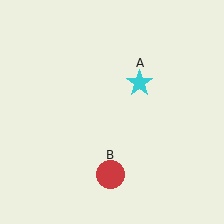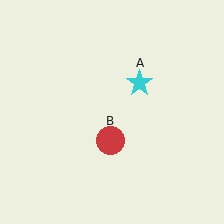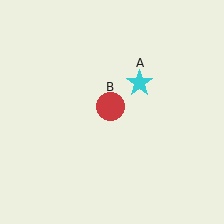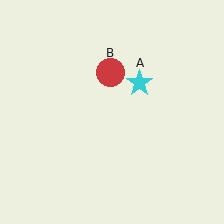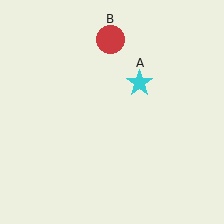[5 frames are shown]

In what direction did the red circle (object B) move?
The red circle (object B) moved up.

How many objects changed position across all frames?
1 object changed position: red circle (object B).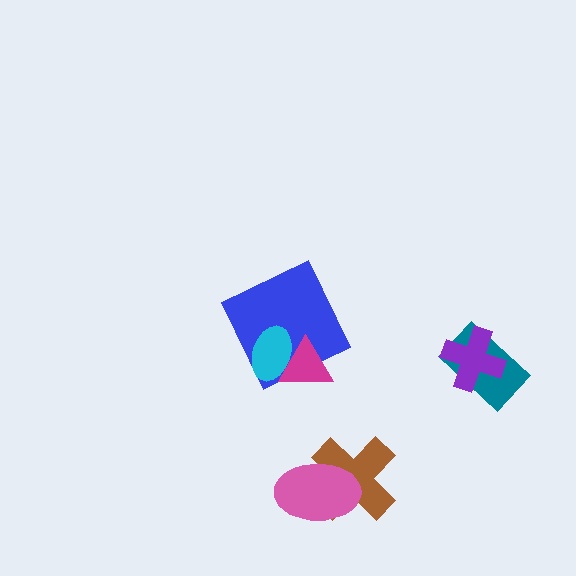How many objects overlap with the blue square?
2 objects overlap with the blue square.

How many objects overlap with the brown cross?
1 object overlaps with the brown cross.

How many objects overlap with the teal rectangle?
1 object overlaps with the teal rectangle.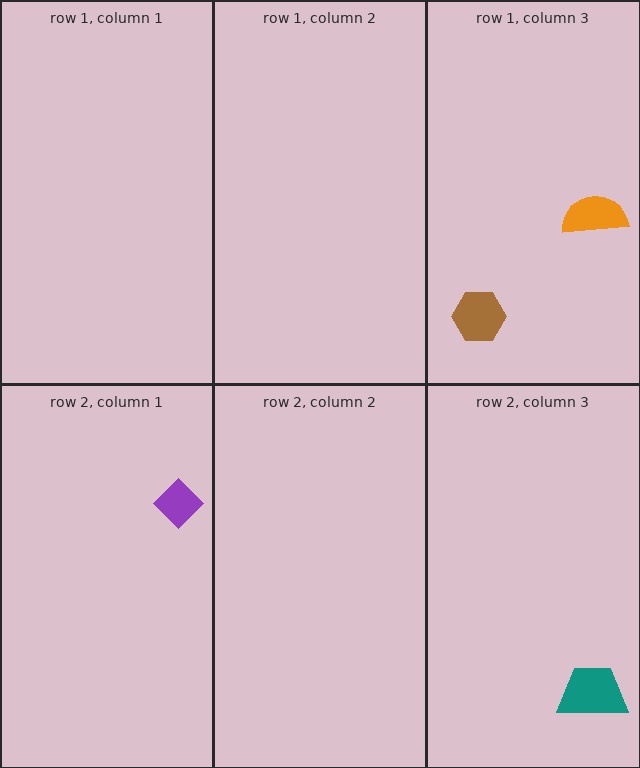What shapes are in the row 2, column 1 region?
The purple diamond.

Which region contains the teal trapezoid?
The row 2, column 3 region.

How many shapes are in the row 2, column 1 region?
1.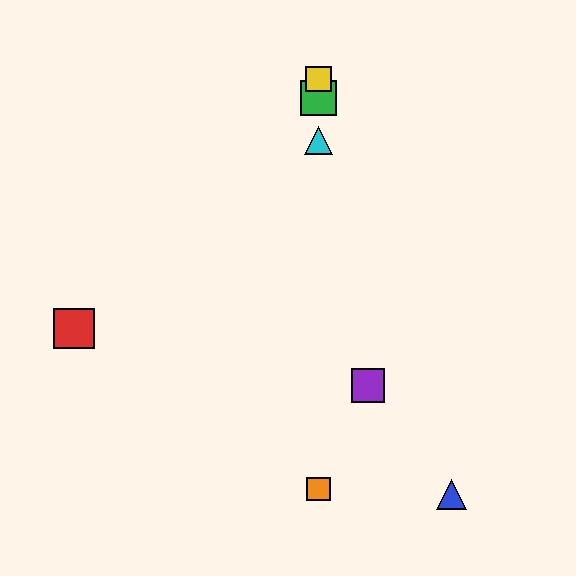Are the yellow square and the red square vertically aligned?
No, the yellow square is at x≈318 and the red square is at x≈74.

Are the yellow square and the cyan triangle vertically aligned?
Yes, both are at x≈318.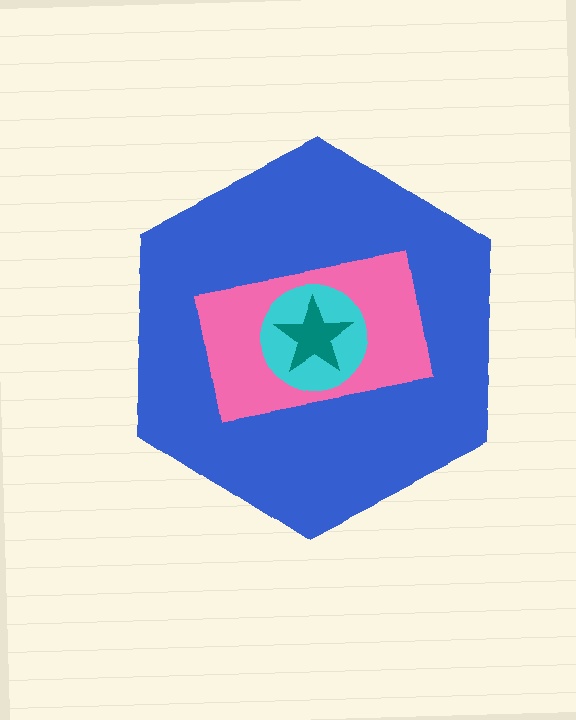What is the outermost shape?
The blue hexagon.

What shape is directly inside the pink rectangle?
The cyan circle.